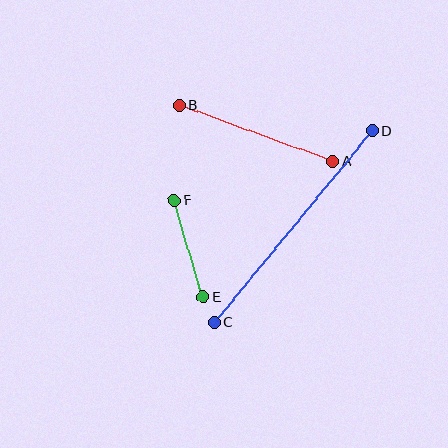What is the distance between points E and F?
The distance is approximately 101 pixels.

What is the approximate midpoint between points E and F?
The midpoint is at approximately (189, 249) pixels.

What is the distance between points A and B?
The distance is approximately 164 pixels.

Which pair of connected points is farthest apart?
Points C and D are farthest apart.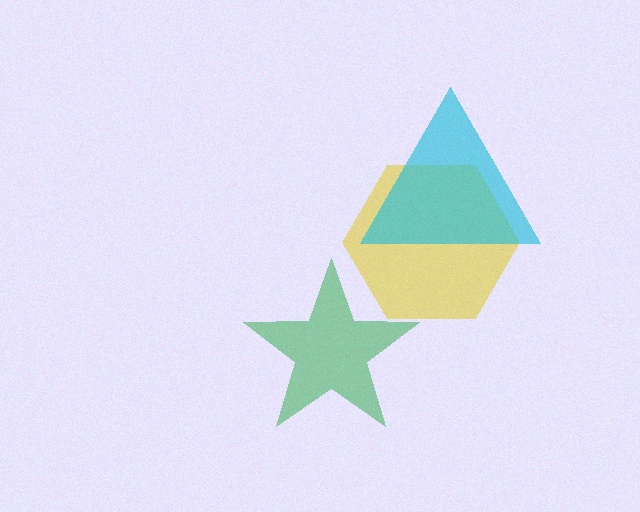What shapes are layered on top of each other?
The layered shapes are: a green star, a yellow hexagon, a cyan triangle.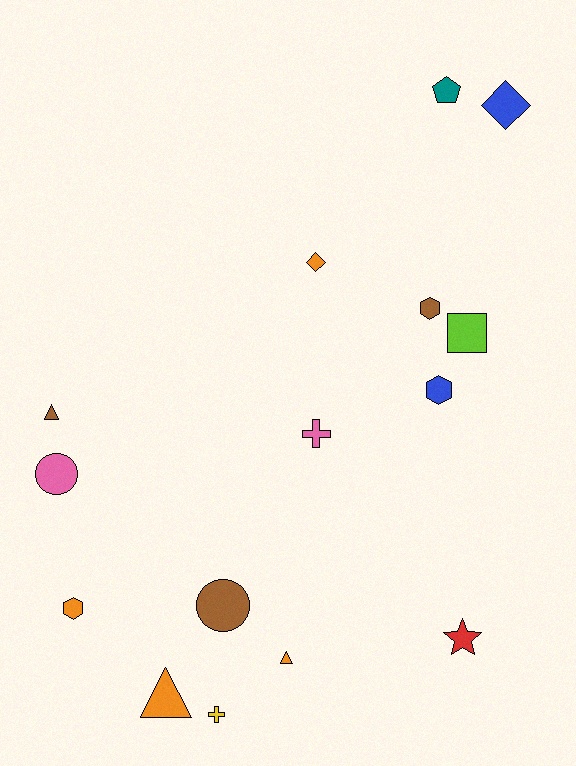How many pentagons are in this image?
There is 1 pentagon.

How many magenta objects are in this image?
There are no magenta objects.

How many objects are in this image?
There are 15 objects.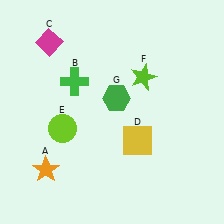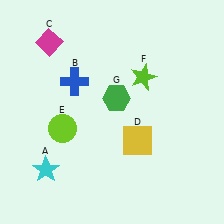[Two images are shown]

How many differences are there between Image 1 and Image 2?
There are 2 differences between the two images.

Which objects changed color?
A changed from orange to cyan. B changed from green to blue.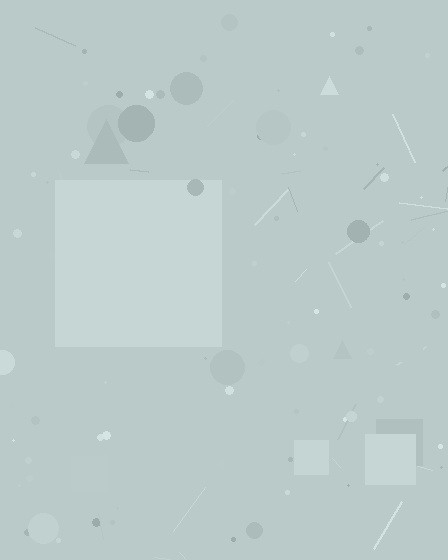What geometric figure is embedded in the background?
A square is embedded in the background.